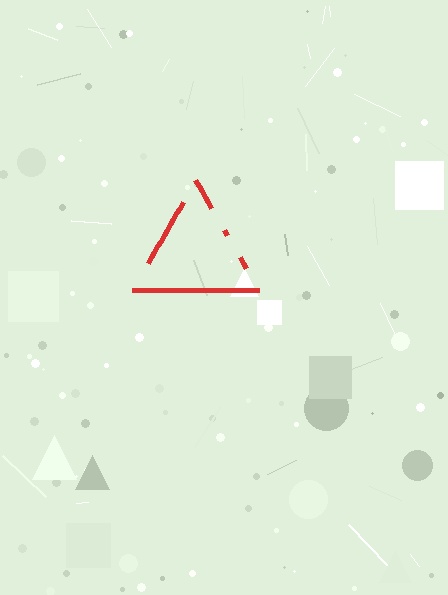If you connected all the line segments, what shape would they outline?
They would outline a triangle.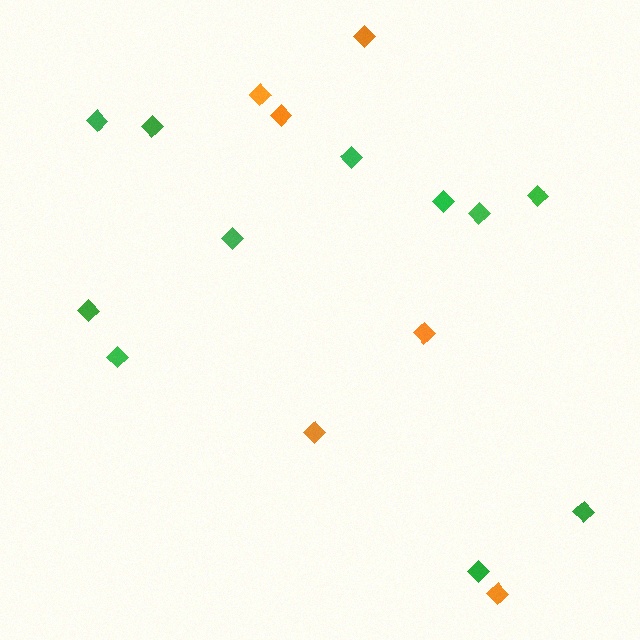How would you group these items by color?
There are 2 groups: one group of green diamonds (11) and one group of orange diamonds (6).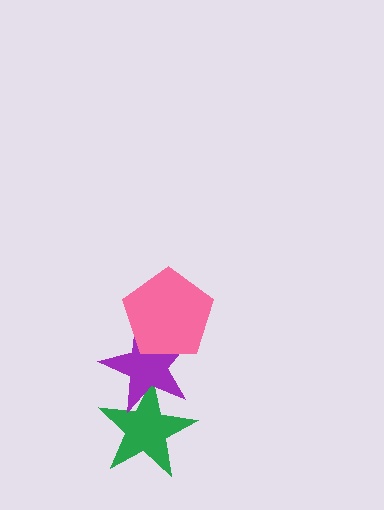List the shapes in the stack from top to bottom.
From top to bottom: the pink pentagon, the purple star, the green star.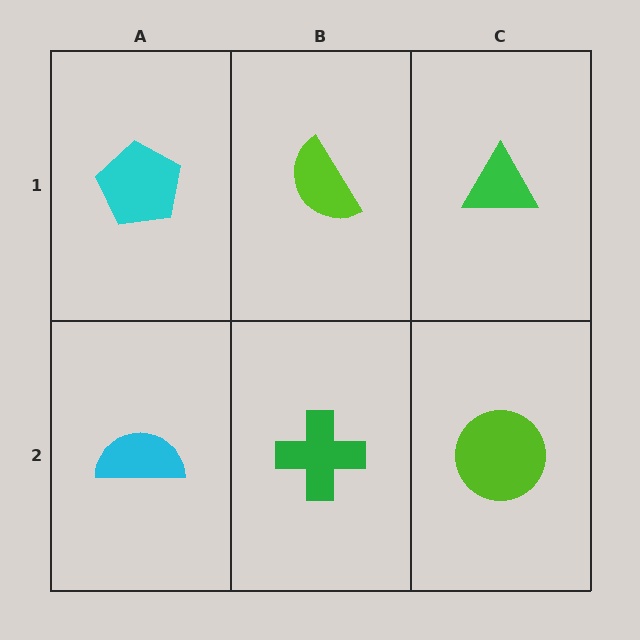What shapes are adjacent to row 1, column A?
A cyan semicircle (row 2, column A), a lime semicircle (row 1, column B).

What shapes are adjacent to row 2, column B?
A lime semicircle (row 1, column B), a cyan semicircle (row 2, column A), a lime circle (row 2, column C).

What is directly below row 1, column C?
A lime circle.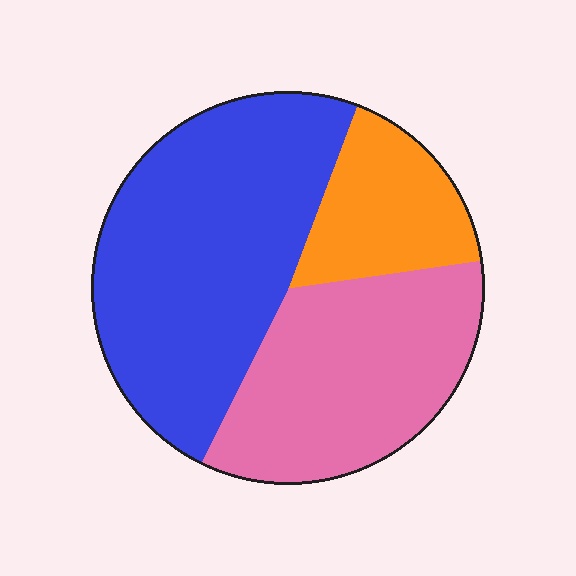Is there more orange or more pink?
Pink.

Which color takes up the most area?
Blue, at roughly 50%.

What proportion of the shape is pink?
Pink covers 34% of the shape.